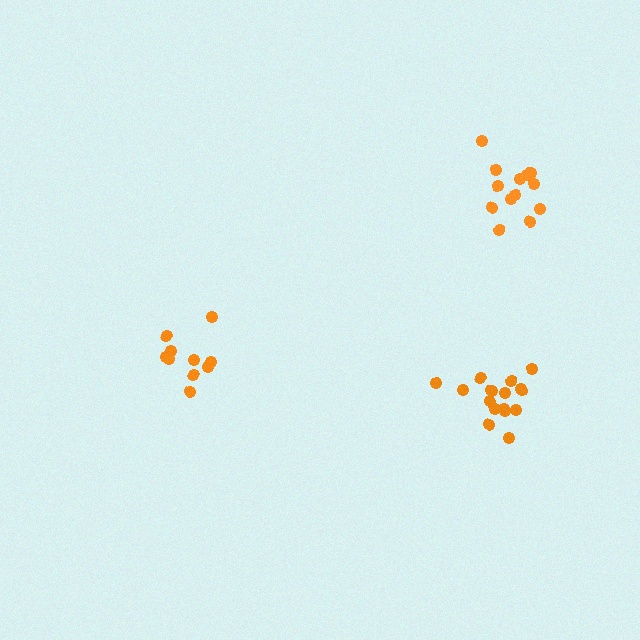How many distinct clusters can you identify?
There are 3 distinct clusters.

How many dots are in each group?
Group 1: 10 dots, Group 2: 13 dots, Group 3: 16 dots (39 total).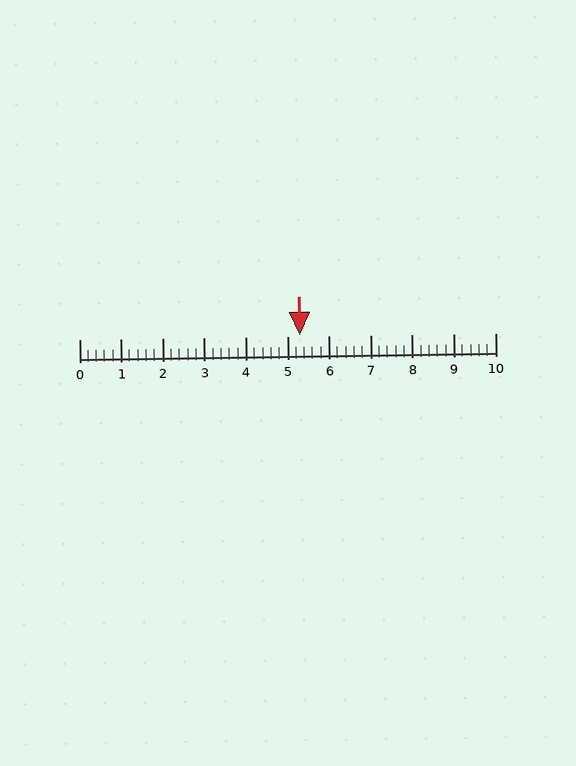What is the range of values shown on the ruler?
The ruler shows values from 0 to 10.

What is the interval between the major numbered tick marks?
The major tick marks are spaced 1 units apart.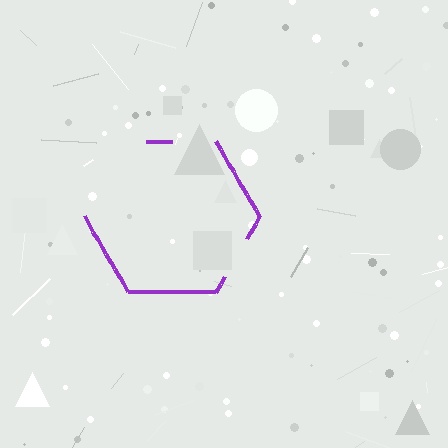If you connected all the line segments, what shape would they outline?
They would outline a hexagon.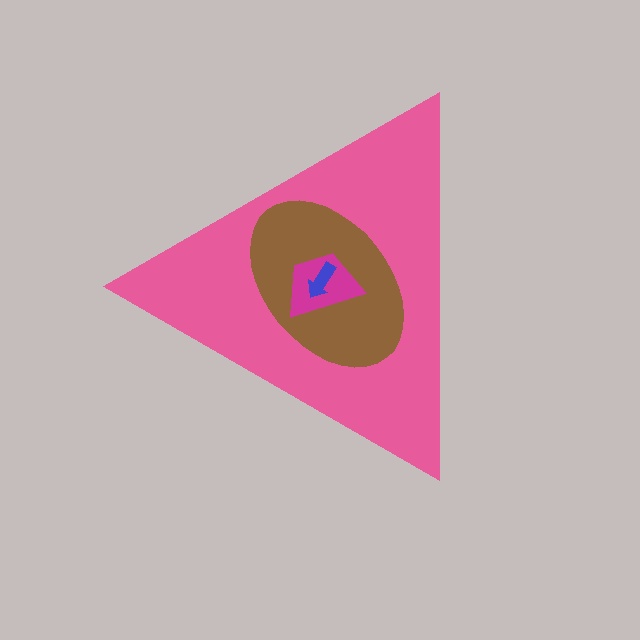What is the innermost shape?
The blue arrow.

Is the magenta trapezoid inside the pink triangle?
Yes.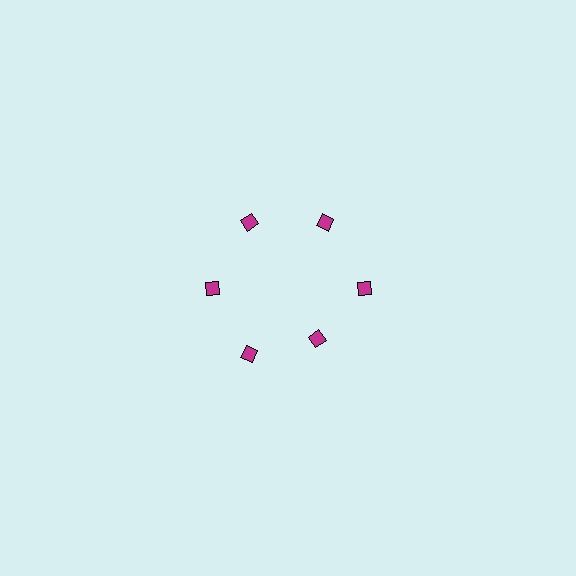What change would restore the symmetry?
The symmetry would be restored by moving it outward, back onto the ring so that all 6 diamonds sit at equal angles and equal distance from the center.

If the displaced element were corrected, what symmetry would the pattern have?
It would have 6-fold rotational symmetry — the pattern would map onto itself every 60 degrees.